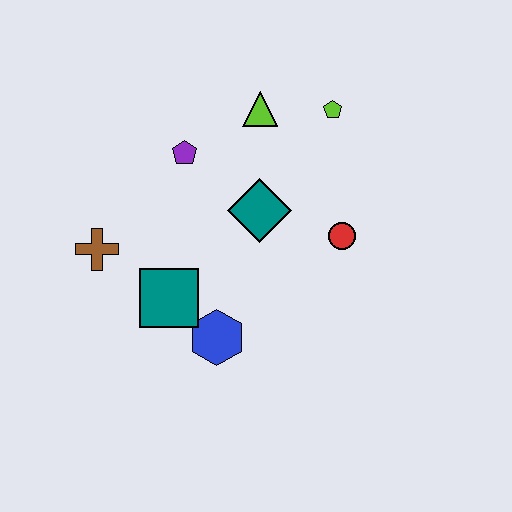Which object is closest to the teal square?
The blue hexagon is closest to the teal square.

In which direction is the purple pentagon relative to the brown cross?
The purple pentagon is above the brown cross.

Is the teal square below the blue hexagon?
No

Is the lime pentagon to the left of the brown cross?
No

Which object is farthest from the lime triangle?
The blue hexagon is farthest from the lime triangle.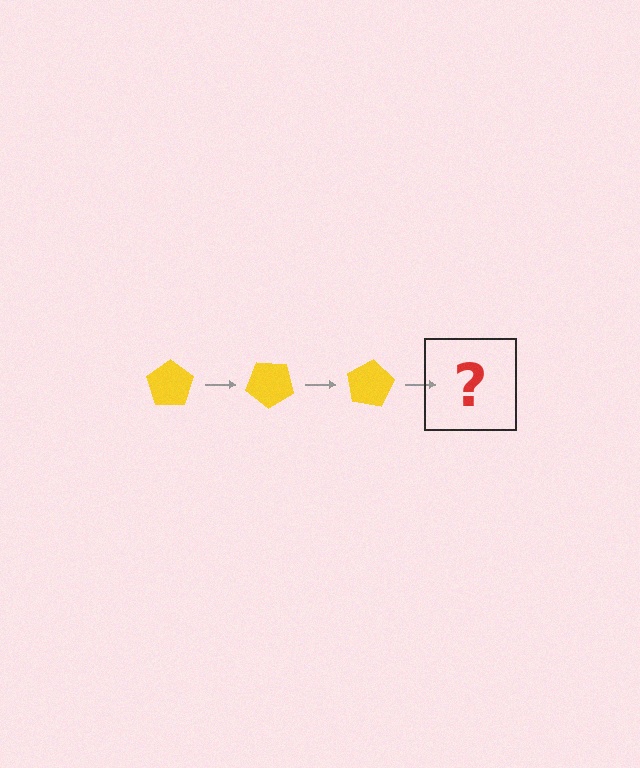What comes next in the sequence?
The next element should be a yellow pentagon rotated 120 degrees.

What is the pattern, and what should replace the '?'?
The pattern is that the pentagon rotates 40 degrees each step. The '?' should be a yellow pentagon rotated 120 degrees.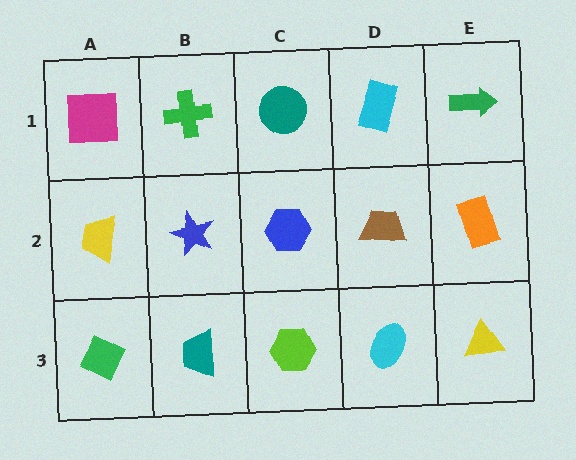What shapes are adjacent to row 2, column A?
A magenta square (row 1, column A), a green diamond (row 3, column A), a blue star (row 2, column B).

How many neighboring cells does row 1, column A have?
2.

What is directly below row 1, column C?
A blue hexagon.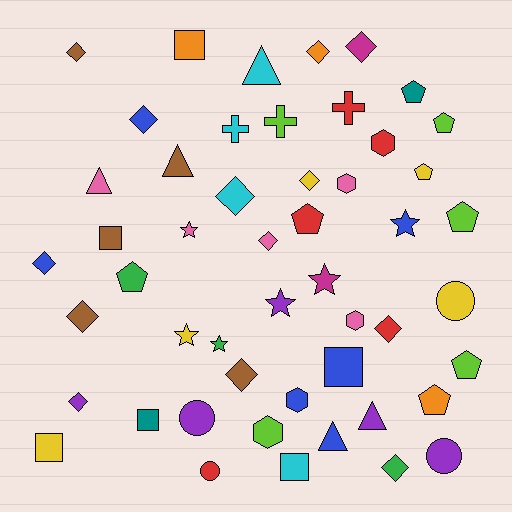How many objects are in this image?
There are 50 objects.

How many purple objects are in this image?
There are 5 purple objects.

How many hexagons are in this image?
There are 5 hexagons.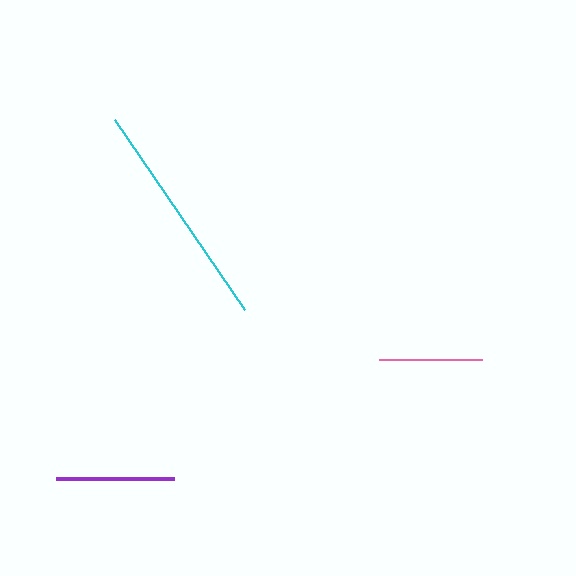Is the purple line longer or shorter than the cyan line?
The cyan line is longer than the purple line.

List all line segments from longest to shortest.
From longest to shortest: cyan, purple, pink.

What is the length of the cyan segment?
The cyan segment is approximately 230 pixels long.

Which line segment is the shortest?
The pink line is the shortest at approximately 103 pixels.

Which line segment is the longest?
The cyan line is the longest at approximately 230 pixels.